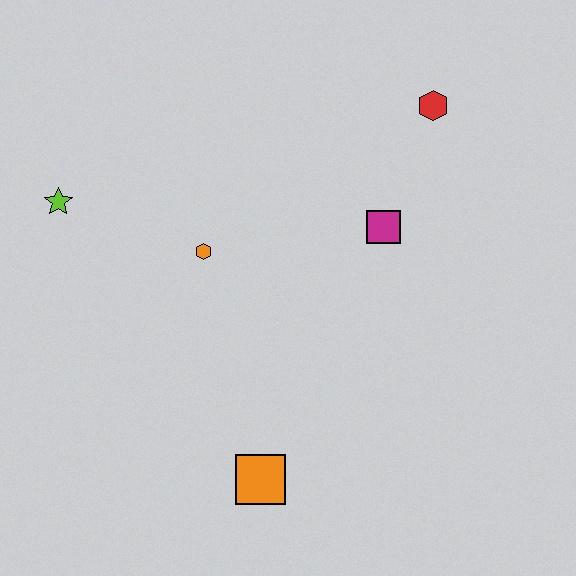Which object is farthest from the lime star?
The red hexagon is farthest from the lime star.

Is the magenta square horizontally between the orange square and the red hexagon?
Yes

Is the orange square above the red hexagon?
No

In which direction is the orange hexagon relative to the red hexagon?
The orange hexagon is to the left of the red hexagon.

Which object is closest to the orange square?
The orange hexagon is closest to the orange square.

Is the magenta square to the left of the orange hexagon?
No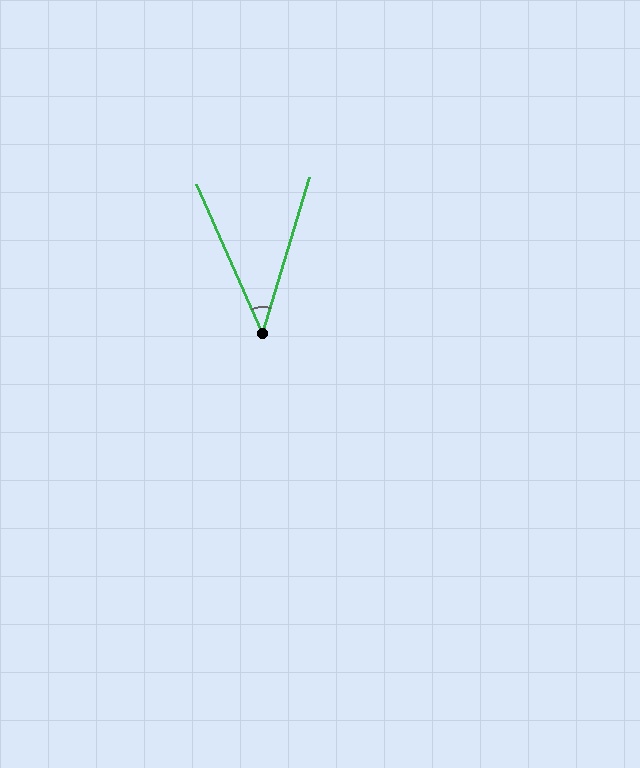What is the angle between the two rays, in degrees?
Approximately 41 degrees.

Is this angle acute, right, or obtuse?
It is acute.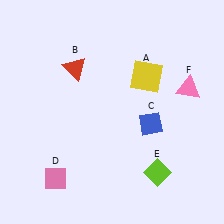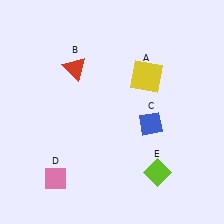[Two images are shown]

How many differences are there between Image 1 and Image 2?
There is 1 difference between the two images.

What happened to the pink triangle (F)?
The pink triangle (F) was removed in Image 2. It was in the top-right area of Image 1.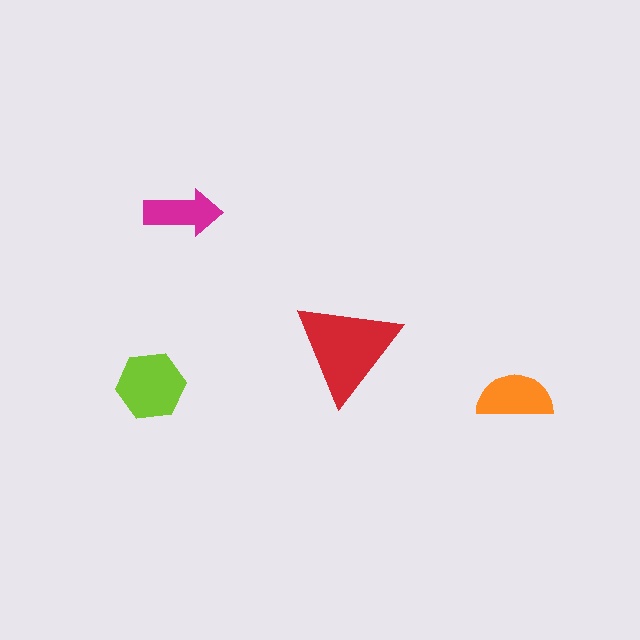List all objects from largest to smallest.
The red triangle, the lime hexagon, the orange semicircle, the magenta arrow.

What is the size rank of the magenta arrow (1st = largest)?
4th.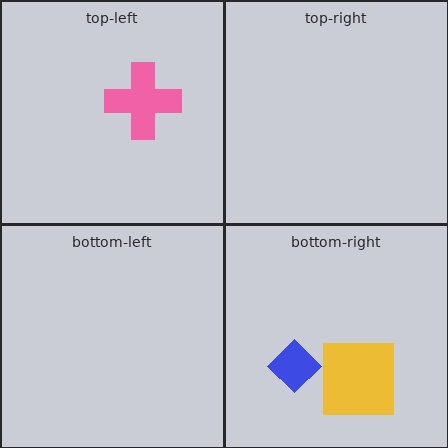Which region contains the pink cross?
The top-left region.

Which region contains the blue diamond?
The bottom-right region.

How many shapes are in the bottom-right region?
2.